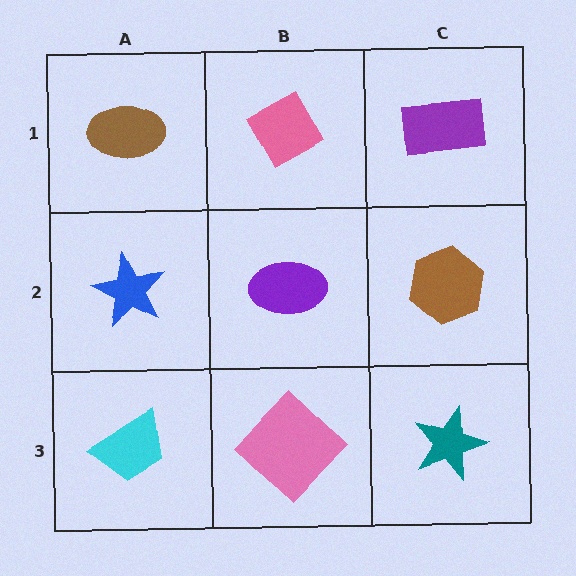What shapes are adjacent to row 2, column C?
A purple rectangle (row 1, column C), a teal star (row 3, column C), a purple ellipse (row 2, column B).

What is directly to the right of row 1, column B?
A purple rectangle.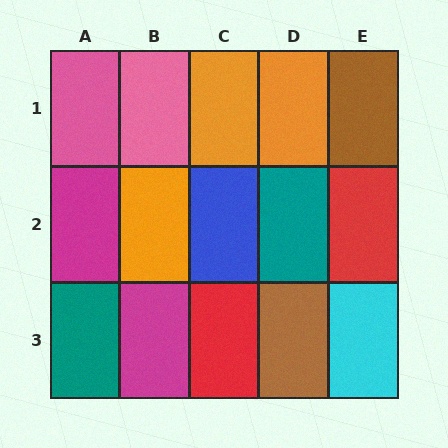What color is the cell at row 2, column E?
Red.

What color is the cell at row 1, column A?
Pink.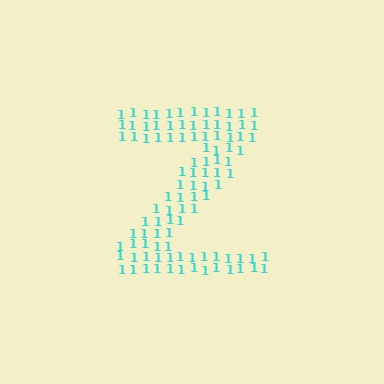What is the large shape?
The large shape is the letter Z.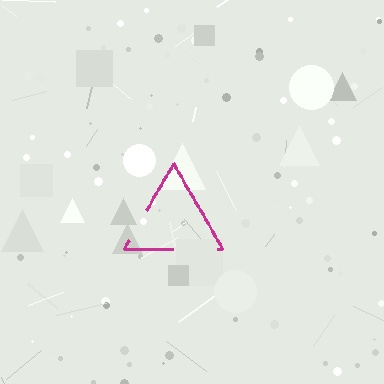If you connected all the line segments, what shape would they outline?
They would outline a triangle.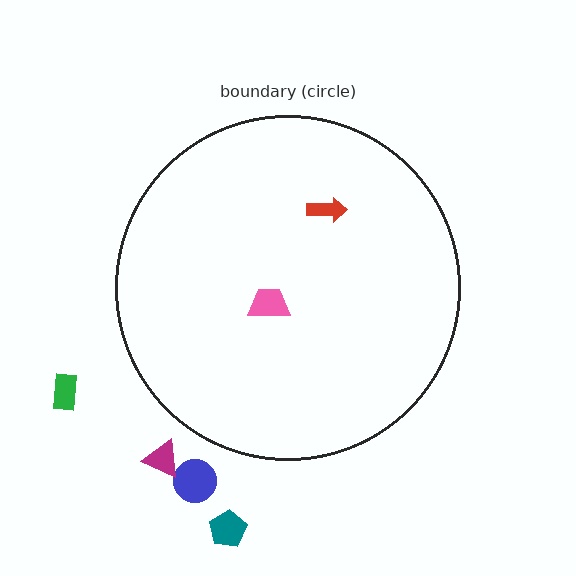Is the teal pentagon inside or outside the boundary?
Outside.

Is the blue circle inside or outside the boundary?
Outside.